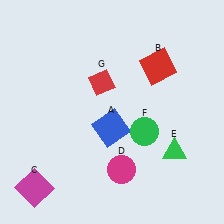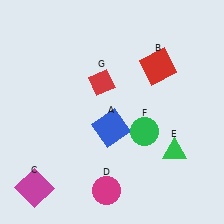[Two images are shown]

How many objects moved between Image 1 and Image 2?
1 object moved between the two images.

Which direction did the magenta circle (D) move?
The magenta circle (D) moved down.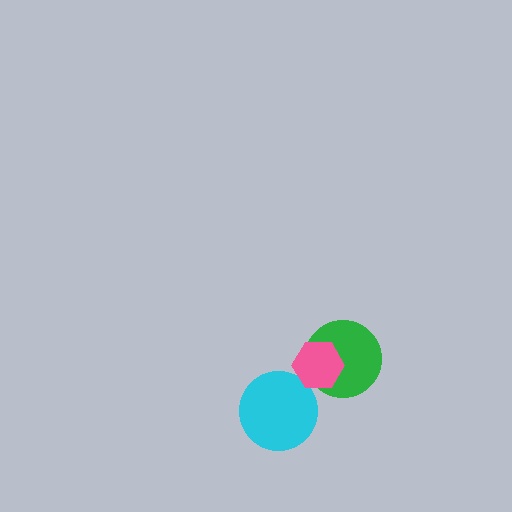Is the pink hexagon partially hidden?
No, no other shape covers it.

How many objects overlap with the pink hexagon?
1 object overlaps with the pink hexagon.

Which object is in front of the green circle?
The pink hexagon is in front of the green circle.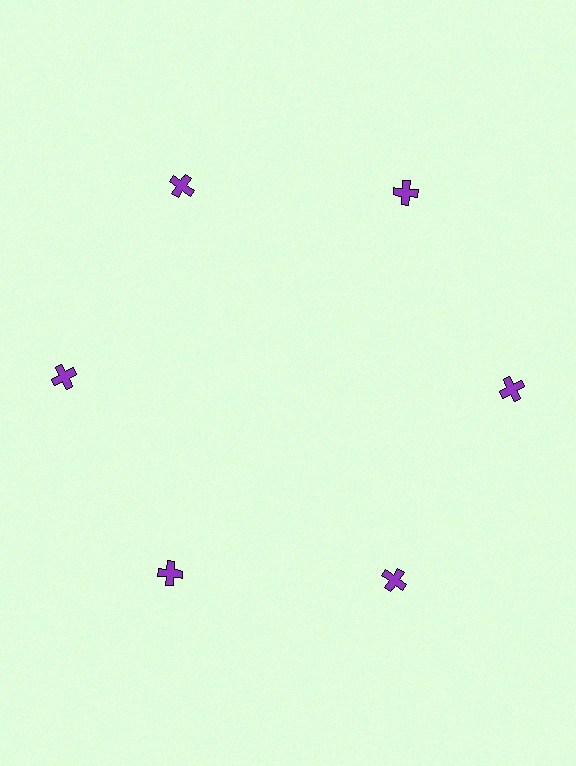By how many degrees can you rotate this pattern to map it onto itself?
The pattern maps onto itself every 60 degrees of rotation.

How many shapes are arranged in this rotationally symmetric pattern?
There are 6 shapes, arranged in 6 groups of 1.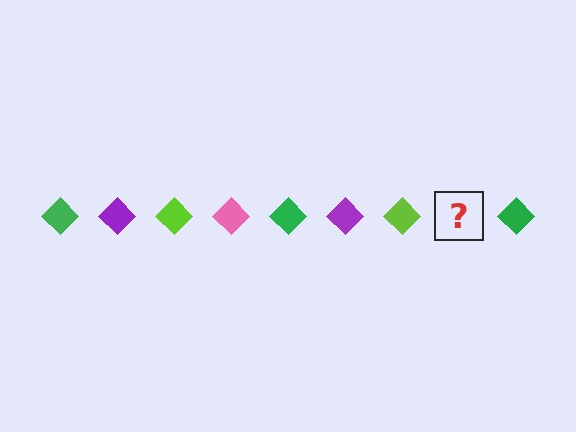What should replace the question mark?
The question mark should be replaced with a pink diamond.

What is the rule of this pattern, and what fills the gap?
The rule is that the pattern cycles through green, purple, lime, pink diamonds. The gap should be filled with a pink diamond.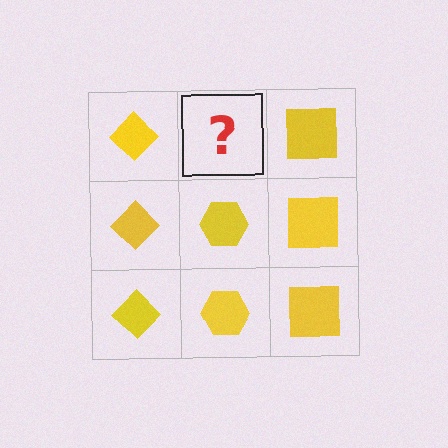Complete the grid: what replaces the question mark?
The question mark should be replaced with a yellow hexagon.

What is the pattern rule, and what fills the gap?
The rule is that each column has a consistent shape. The gap should be filled with a yellow hexagon.